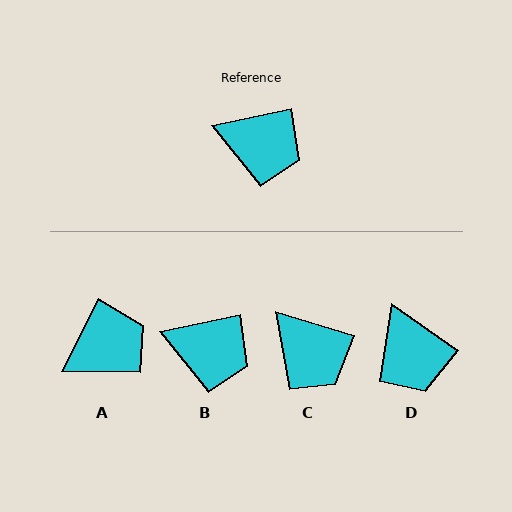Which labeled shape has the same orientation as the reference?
B.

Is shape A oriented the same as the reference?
No, it is off by about 51 degrees.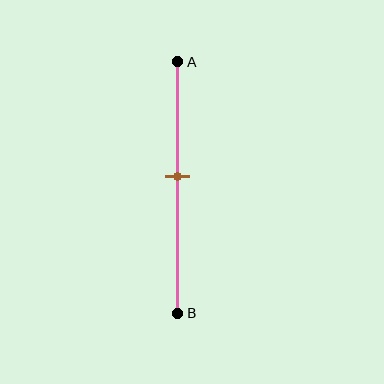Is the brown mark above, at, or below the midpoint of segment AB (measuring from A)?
The brown mark is above the midpoint of segment AB.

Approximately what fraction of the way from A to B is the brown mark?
The brown mark is approximately 45% of the way from A to B.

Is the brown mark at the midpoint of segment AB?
No, the mark is at about 45% from A, not at the 50% midpoint.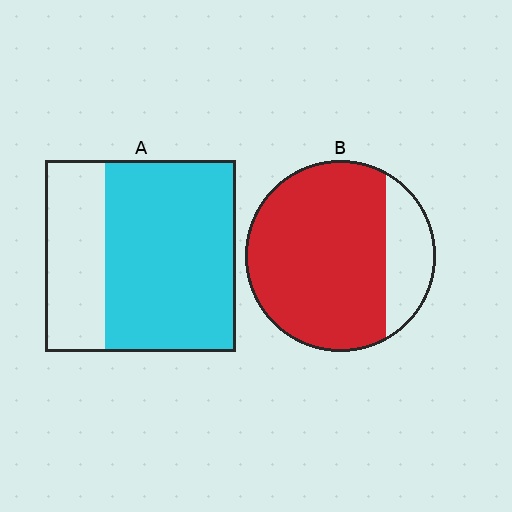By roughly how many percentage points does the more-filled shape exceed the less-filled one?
By roughly 10 percentage points (B over A).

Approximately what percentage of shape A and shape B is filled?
A is approximately 70% and B is approximately 80%.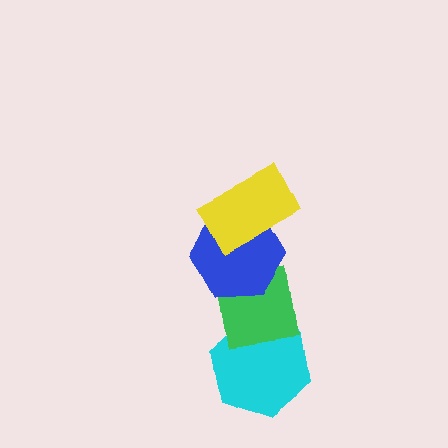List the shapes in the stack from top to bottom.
From top to bottom: the yellow rectangle, the blue hexagon, the green square, the cyan hexagon.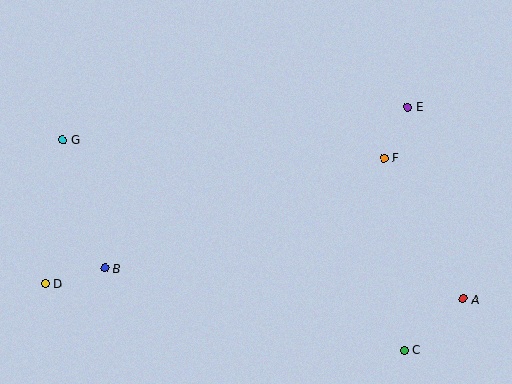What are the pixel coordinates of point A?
Point A is at (463, 299).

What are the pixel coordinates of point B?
Point B is at (105, 268).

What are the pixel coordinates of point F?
Point F is at (384, 158).